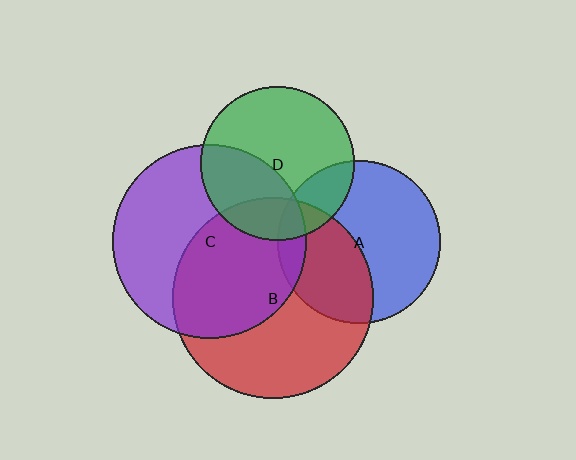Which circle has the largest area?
Circle B (red).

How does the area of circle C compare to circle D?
Approximately 1.6 times.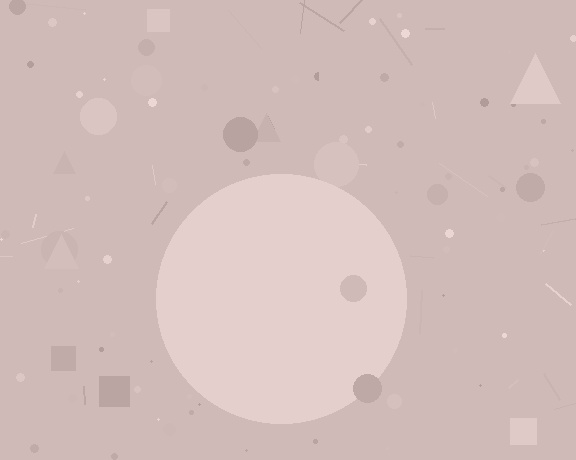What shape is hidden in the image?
A circle is hidden in the image.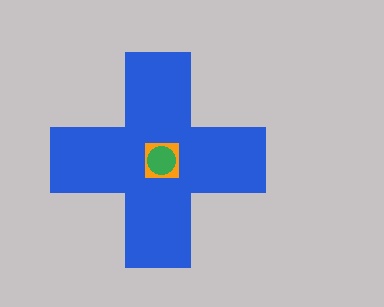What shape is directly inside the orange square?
The green circle.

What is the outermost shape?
The blue cross.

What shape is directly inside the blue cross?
The orange square.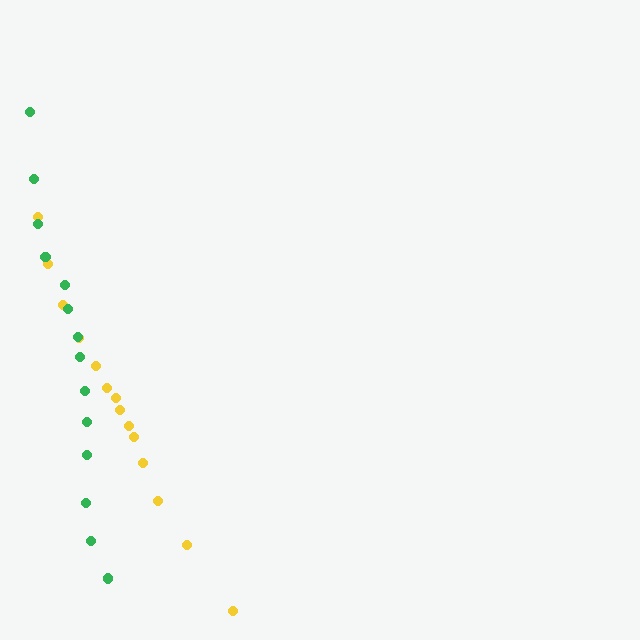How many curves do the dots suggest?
There are 2 distinct paths.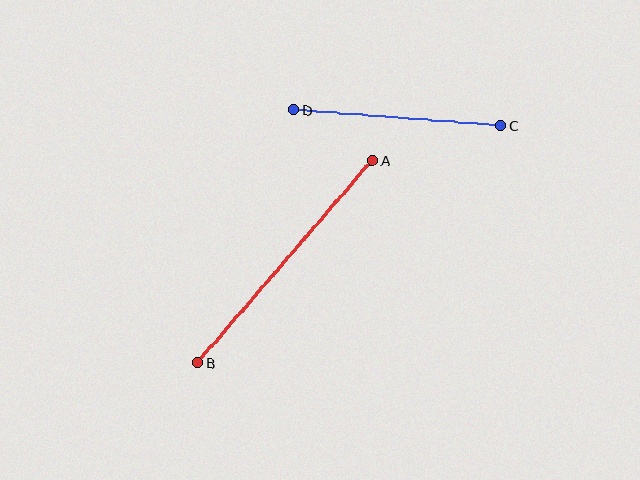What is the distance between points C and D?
The distance is approximately 207 pixels.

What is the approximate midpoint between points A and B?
The midpoint is at approximately (285, 262) pixels.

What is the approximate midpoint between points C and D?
The midpoint is at approximately (397, 118) pixels.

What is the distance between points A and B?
The distance is approximately 268 pixels.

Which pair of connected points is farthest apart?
Points A and B are farthest apart.